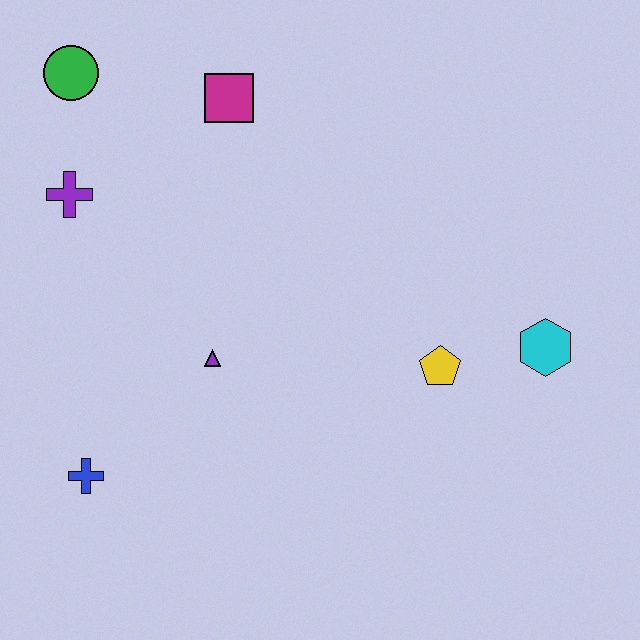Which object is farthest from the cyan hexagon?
The green circle is farthest from the cyan hexagon.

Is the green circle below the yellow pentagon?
No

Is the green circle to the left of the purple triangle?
Yes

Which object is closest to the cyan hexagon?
The yellow pentagon is closest to the cyan hexagon.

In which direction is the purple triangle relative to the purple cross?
The purple triangle is below the purple cross.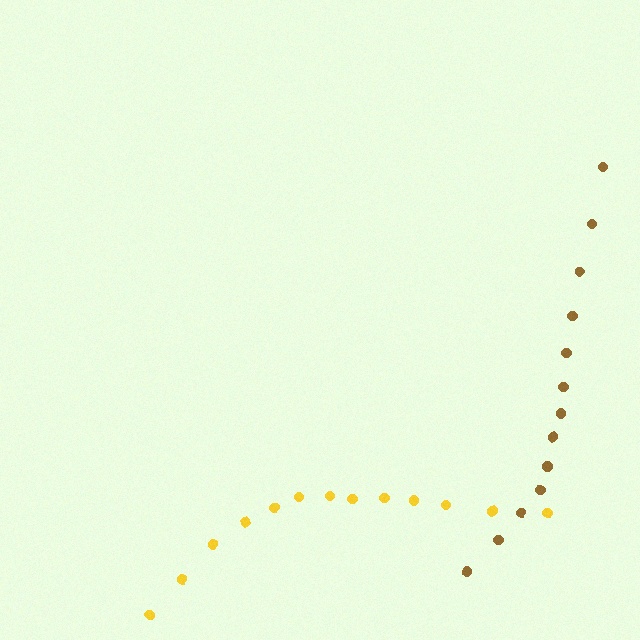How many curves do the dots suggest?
There are 2 distinct paths.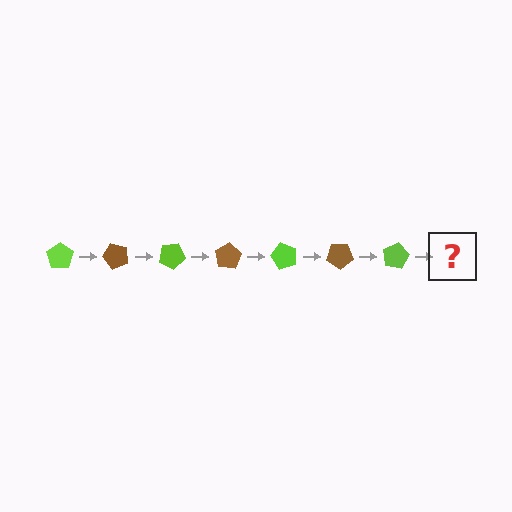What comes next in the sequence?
The next element should be a brown pentagon, rotated 350 degrees from the start.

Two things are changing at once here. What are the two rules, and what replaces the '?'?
The two rules are that it rotates 50 degrees each step and the color cycles through lime and brown. The '?' should be a brown pentagon, rotated 350 degrees from the start.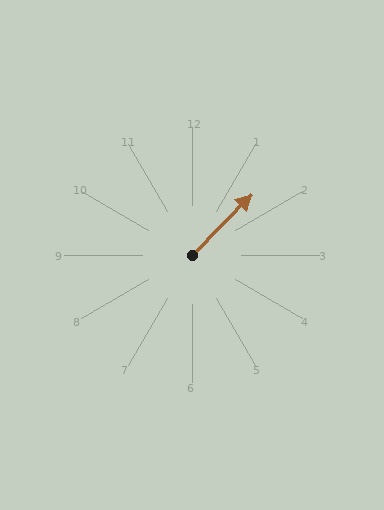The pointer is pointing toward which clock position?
Roughly 1 o'clock.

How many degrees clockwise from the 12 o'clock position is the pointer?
Approximately 44 degrees.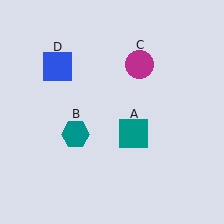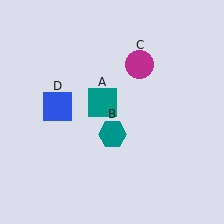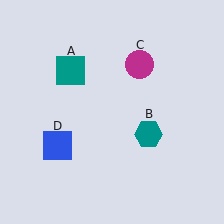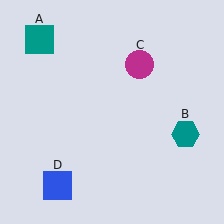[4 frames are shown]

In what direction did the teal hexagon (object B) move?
The teal hexagon (object B) moved right.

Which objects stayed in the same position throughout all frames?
Magenta circle (object C) remained stationary.